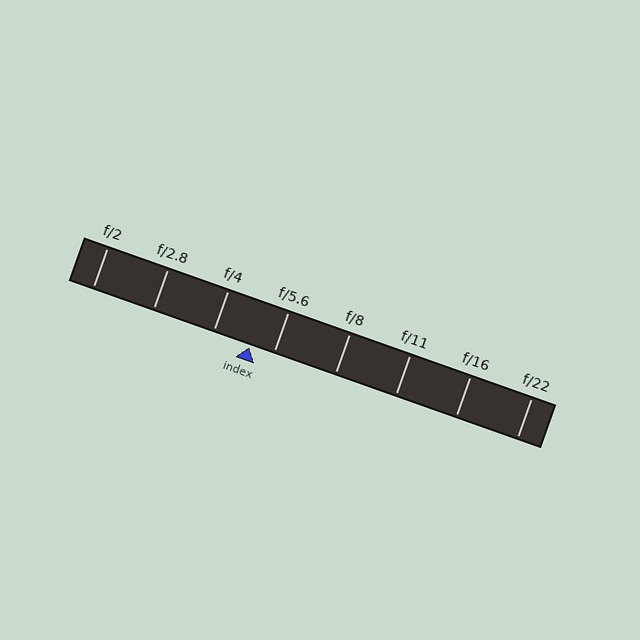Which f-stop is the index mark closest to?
The index mark is closest to f/5.6.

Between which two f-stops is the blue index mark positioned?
The index mark is between f/4 and f/5.6.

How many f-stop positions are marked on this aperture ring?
There are 8 f-stop positions marked.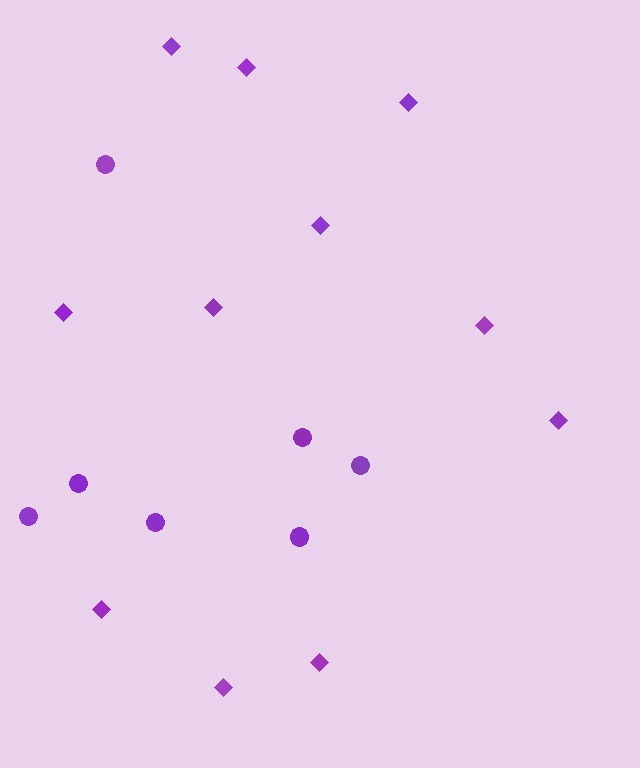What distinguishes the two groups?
There are 2 groups: one group of circles (7) and one group of diamonds (11).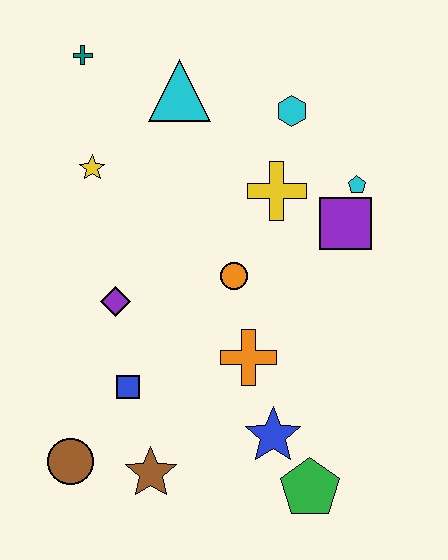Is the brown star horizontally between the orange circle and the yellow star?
Yes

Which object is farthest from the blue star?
The teal cross is farthest from the blue star.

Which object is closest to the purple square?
The cyan pentagon is closest to the purple square.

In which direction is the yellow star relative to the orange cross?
The yellow star is above the orange cross.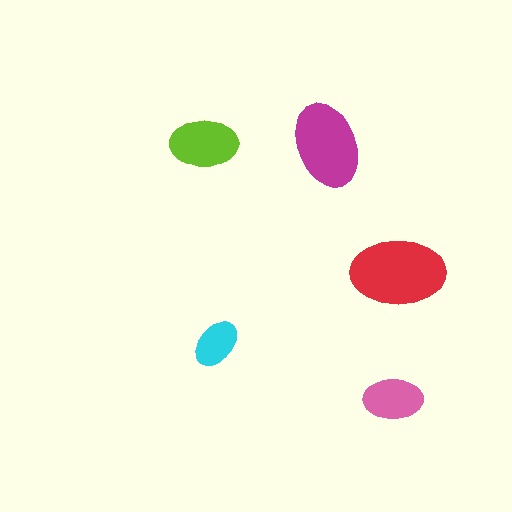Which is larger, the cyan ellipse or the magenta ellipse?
The magenta one.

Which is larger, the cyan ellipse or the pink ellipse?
The pink one.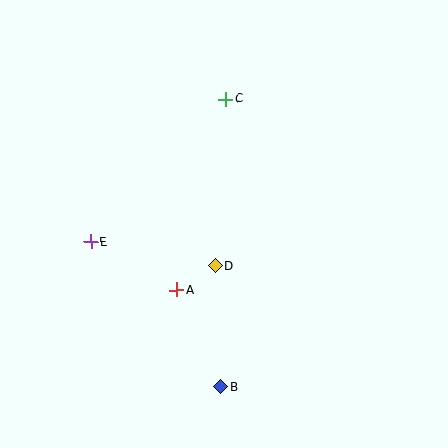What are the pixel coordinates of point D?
Point D is at (215, 266).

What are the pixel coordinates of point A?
Point A is at (177, 290).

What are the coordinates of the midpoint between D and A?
The midpoint between D and A is at (196, 278).